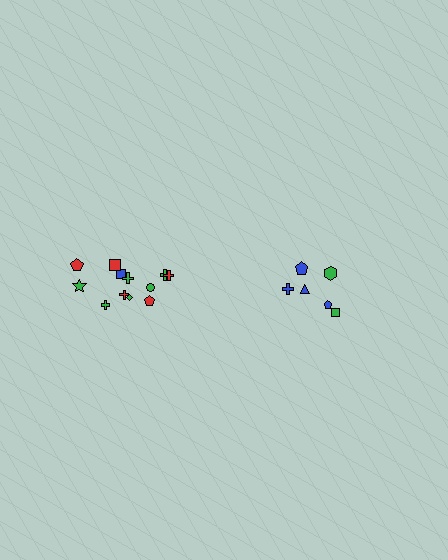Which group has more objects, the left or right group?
The left group.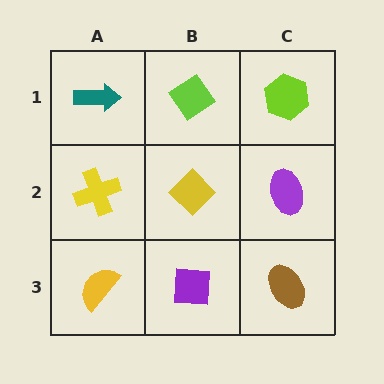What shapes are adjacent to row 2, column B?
A lime diamond (row 1, column B), a purple square (row 3, column B), a yellow cross (row 2, column A), a purple ellipse (row 2, column C).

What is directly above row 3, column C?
A purple ellipse.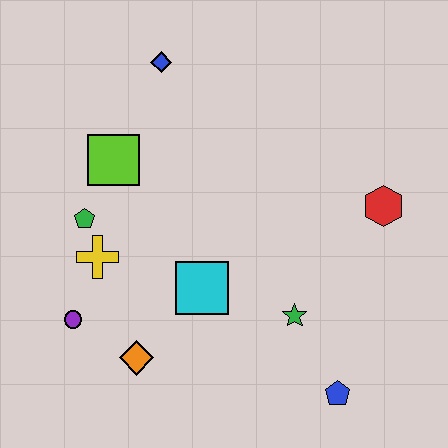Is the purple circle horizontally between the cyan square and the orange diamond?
No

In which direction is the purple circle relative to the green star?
The purple circle is to the left of the green star.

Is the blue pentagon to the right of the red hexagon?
No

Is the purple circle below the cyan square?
Yes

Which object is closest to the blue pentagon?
The green star is closest to the blue pentagon.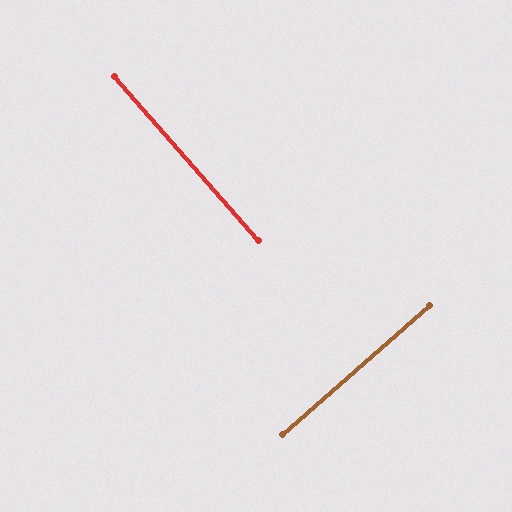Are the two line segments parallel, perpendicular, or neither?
Perpendicular — they meet at approximately 90°.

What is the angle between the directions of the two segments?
Approximately 90 degrees.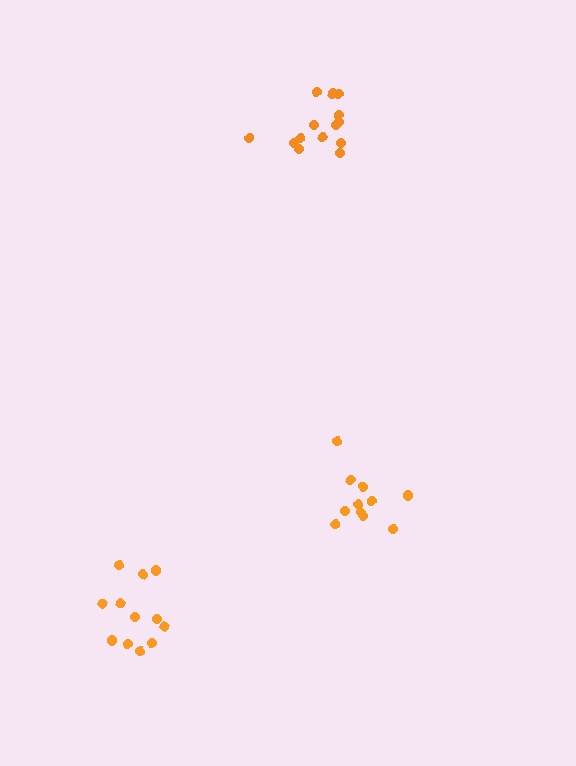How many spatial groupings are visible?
There are 3 spatial groupings.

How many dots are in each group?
Group 1: 14 dots, Group 2: 11 dots, Group 3: 12 dots (37 total).